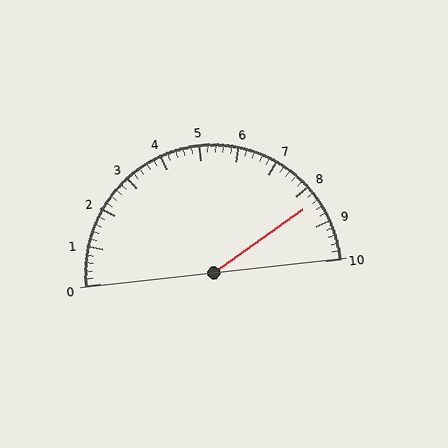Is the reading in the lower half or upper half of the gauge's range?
The reading is in the upper half of the range (0 to 10).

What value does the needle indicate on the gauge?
The needle indicates approximately 8.4.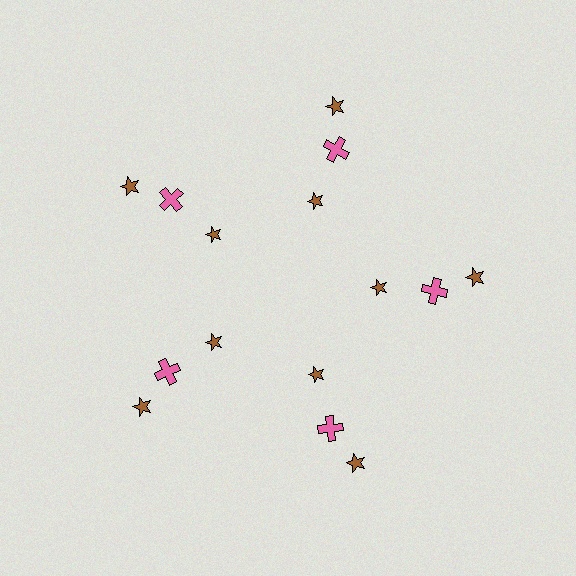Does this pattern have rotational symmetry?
Yes, this pattern has 5-fold rotational symmetry. It looks the same after rotating 72 degrees around the center.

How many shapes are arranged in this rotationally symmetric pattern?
There are 15 shapes, arranged in 5 groups of 3.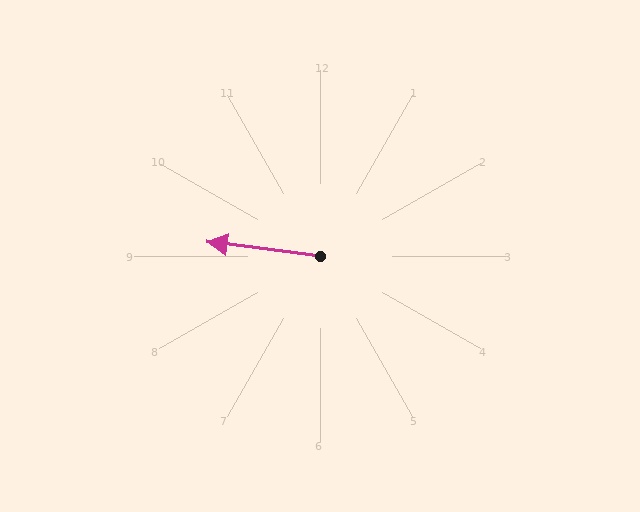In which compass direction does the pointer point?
West.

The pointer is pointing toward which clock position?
Roughly 9 o'clock.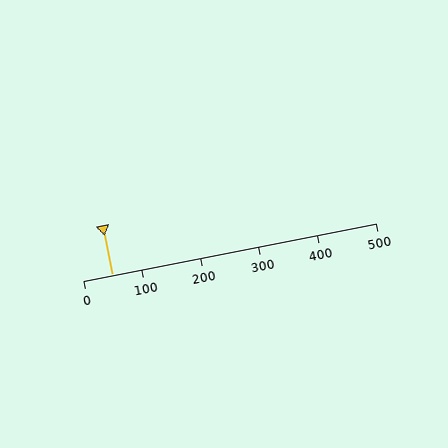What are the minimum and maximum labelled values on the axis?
The axis runs from 0 to 500.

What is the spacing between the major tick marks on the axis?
The major ticks are spaced 100 apart.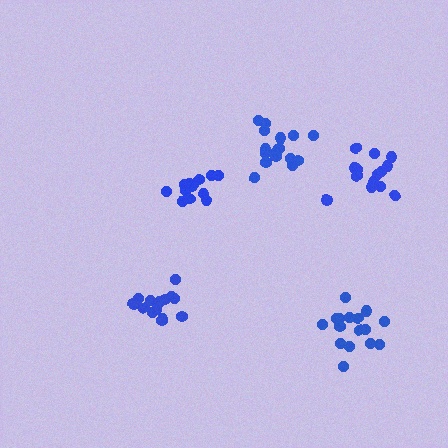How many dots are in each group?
Group 1: 16 dots, Group 2: 14 dots, Group 3: 16 dots, Group 4: 15 dots, Group 5: 14 dots (75 total).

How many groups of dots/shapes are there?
There are 5 groups.